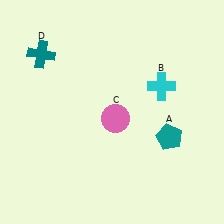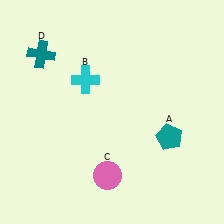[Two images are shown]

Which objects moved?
The objects that moved are: the cyan cross (B), the pink circle (C).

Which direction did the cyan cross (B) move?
The cyan cross (B) moved left.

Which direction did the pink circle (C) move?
The pink circle (C) moved down.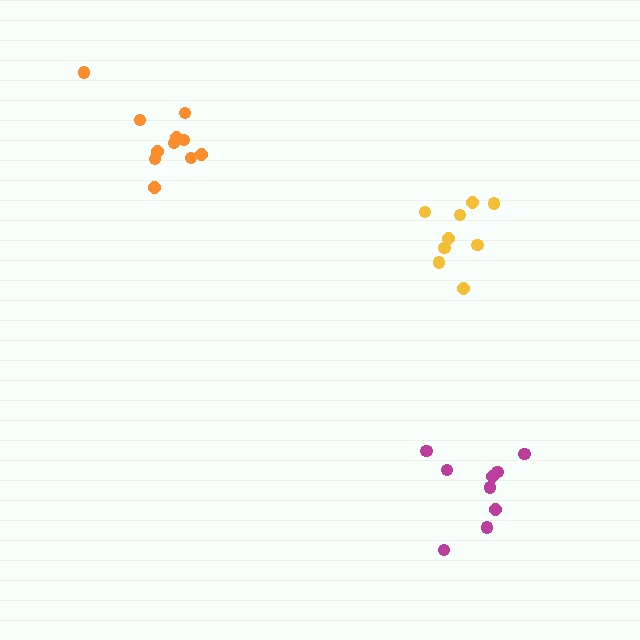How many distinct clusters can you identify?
There are 3 distinct clusters.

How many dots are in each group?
Group 1: 9 dots, Group 2: 9 dots, Group 3: 11 dots (29 total).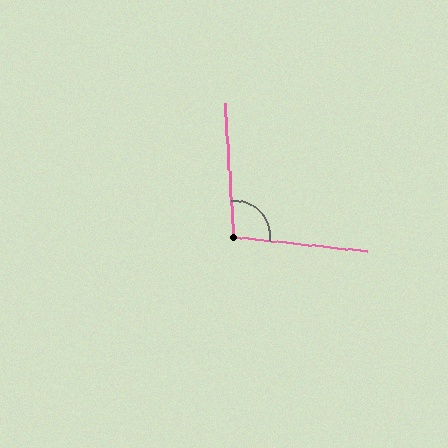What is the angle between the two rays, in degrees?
Approximately 100 degrees.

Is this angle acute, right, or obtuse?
It is obtuse.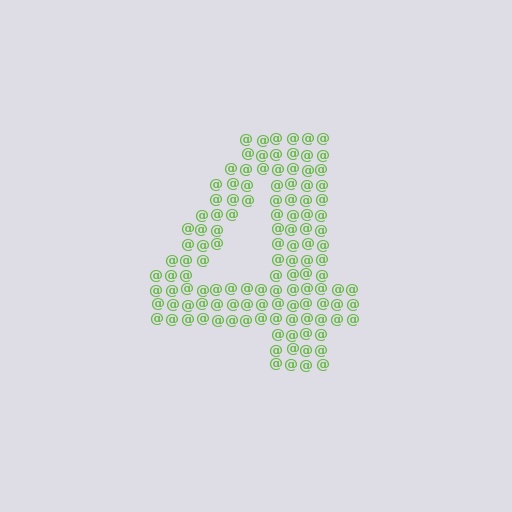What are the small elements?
The small elements are at signs.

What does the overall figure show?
The overall figure shows the digit 4.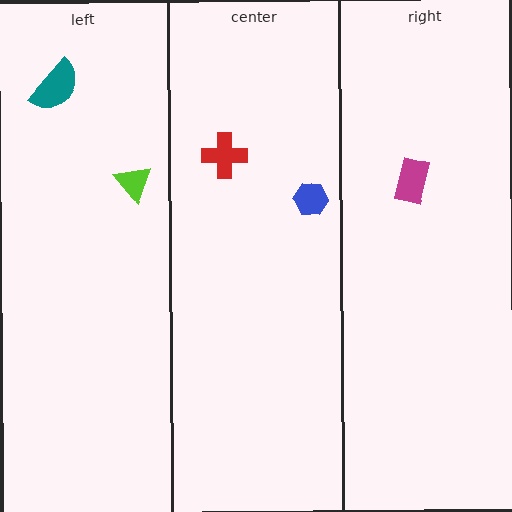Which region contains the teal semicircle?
The left region.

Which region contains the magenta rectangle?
The right region.